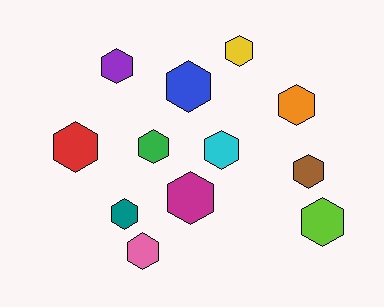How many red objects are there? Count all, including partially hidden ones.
There is 1 red object.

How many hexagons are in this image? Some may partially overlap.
There are 12 hexagons.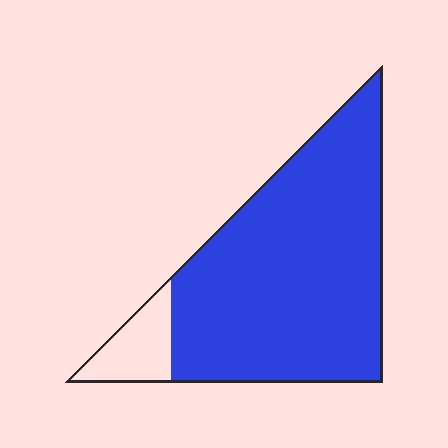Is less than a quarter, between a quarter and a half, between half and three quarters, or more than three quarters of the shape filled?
More than three quarters.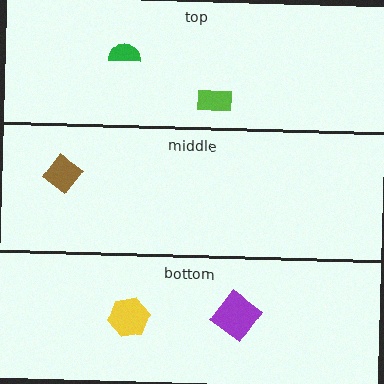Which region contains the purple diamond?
The bottom region.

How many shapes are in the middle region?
1.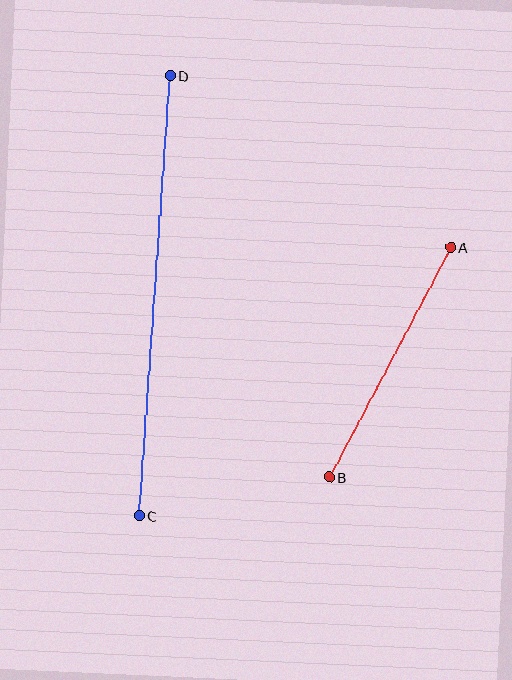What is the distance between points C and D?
The distance is approximately 441 pixels.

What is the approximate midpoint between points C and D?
The midpoint is at approximately (155, 295) pixels.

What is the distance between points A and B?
The distance is approximately 260 pixels.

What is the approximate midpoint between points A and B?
The midpoint is at approximately (390, 362) pixels.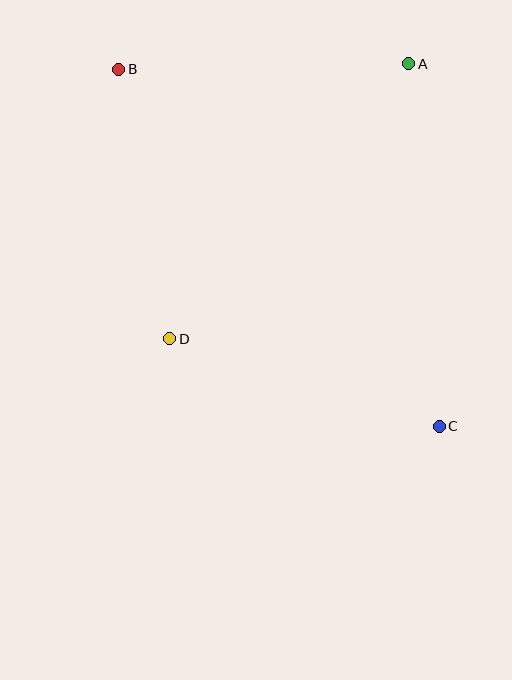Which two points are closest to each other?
Points B and D are closest to each other.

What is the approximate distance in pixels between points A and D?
The distance between A and D is approximately 364 pixels.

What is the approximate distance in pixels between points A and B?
The distance between A and B is approximately 290 pixels.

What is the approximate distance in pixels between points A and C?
The distance between A and C is approximately 364 pixels.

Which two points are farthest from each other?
Points B and C are farthest from each other.